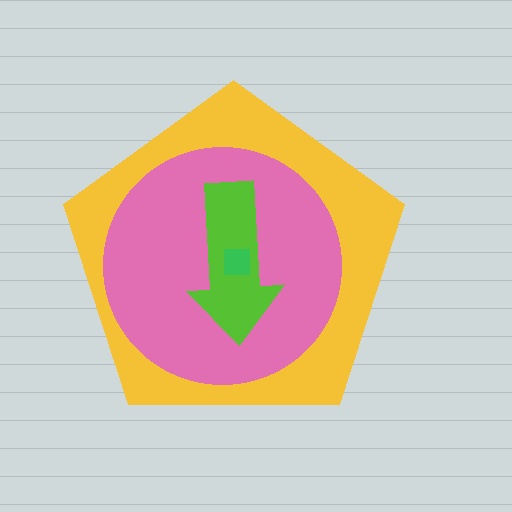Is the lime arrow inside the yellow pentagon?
Yes.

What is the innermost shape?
The green square.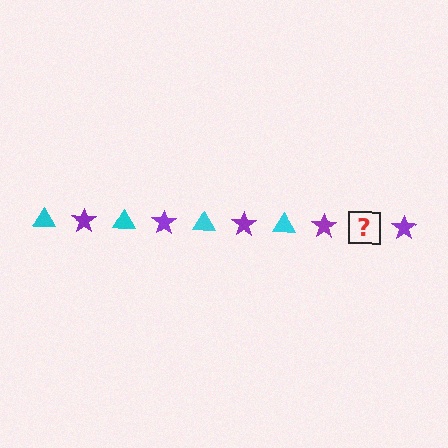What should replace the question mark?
The question mark should be replaced with a cyan triangle.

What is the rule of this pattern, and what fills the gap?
The rule is that the pattern alternates between cyan triangle and purple star. The gap should be filled with a cyan triangle.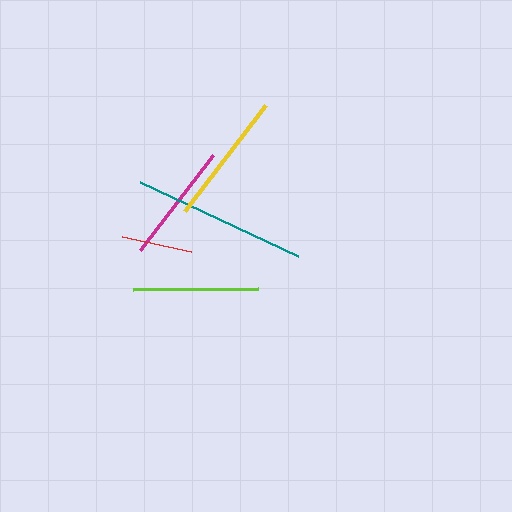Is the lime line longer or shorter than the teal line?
The teal line is longer than the lime line.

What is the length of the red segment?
The red segment is approximately 71 pixels long.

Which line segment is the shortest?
The red line is the shortest at approximately 71 pixels.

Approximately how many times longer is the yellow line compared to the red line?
The yellow line is approximately 1.9 times the length of the red line.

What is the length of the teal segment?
The teal segment is approximately 175 pixels long.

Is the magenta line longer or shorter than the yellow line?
The yellow line is longer than the magenta line.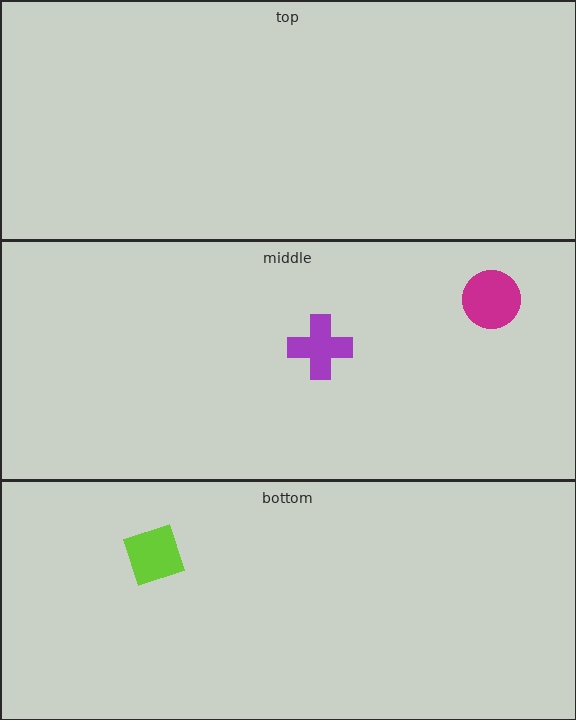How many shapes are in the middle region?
2.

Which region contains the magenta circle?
The middle region.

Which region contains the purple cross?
The middle region.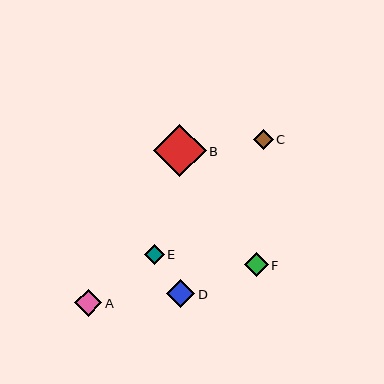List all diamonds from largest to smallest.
From largest to smallest: B, D, A, F, E, C.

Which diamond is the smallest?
Diamond C is the smallest with a size of approximately 20 pixels.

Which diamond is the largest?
Diamond B is the largest with a size of approximately 52 pixels.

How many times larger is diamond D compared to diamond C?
Diamond D is approximately 1.4 times the size of diamond C.